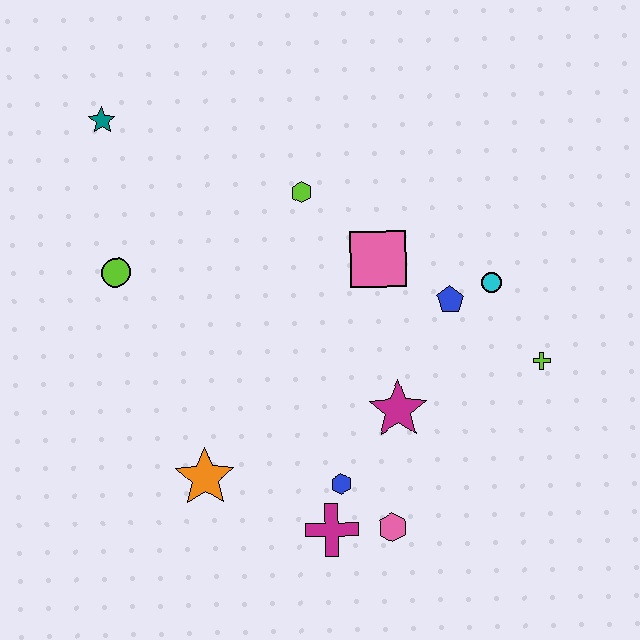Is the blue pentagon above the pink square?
No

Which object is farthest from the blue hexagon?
The teal star is farthest from the blue hexagon.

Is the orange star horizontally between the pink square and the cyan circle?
No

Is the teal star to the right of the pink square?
No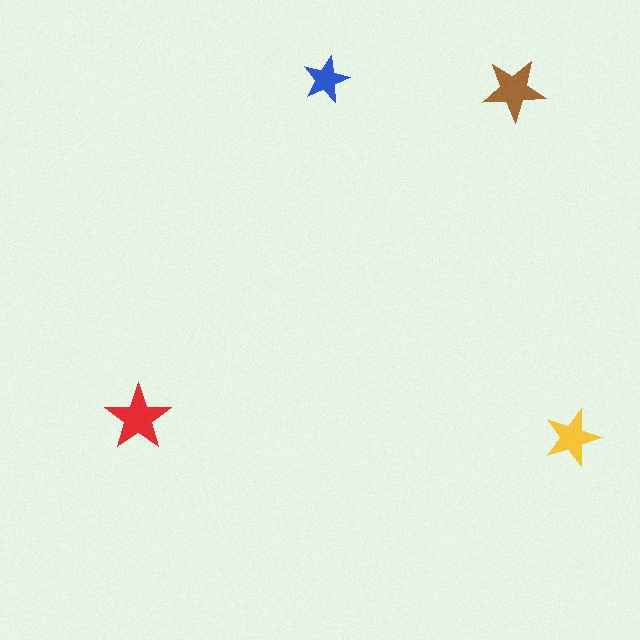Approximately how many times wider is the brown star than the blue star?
About 1.5 times wider.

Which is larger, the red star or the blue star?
The red one.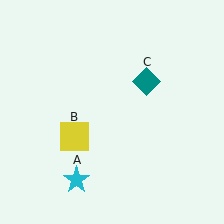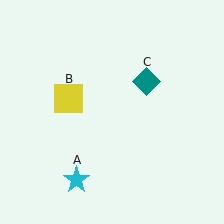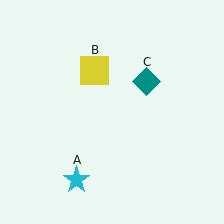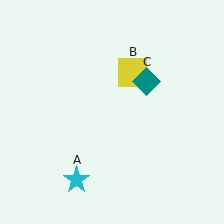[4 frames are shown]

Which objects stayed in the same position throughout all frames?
Cyan star (object A) and teal diamond (object C) remained stationary.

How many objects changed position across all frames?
1 object changed position: yellow square (object B).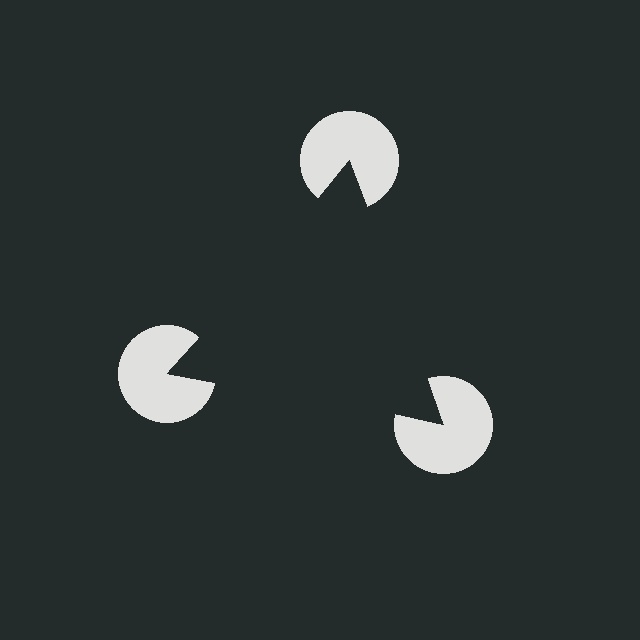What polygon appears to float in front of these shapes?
An illusory triangle — its edges are inferred from the aligned wedge cuts in the pac-man discs, not physically drawn.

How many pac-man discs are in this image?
There are 3 — one at each vertex of the illusory triangle.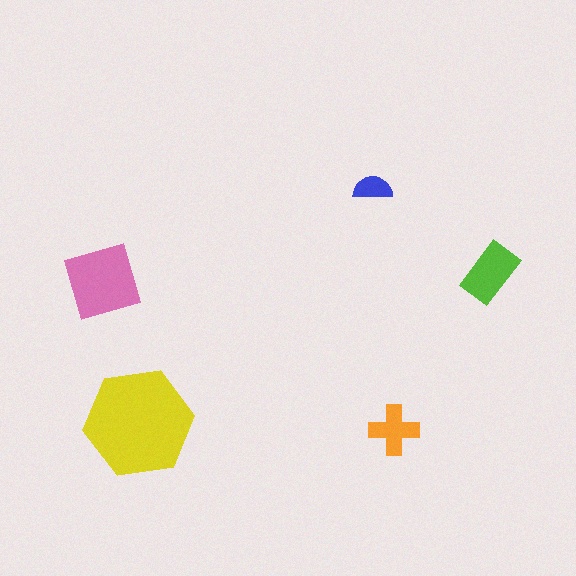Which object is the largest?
The yellow hexagon.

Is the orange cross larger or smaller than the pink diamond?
Smaller.